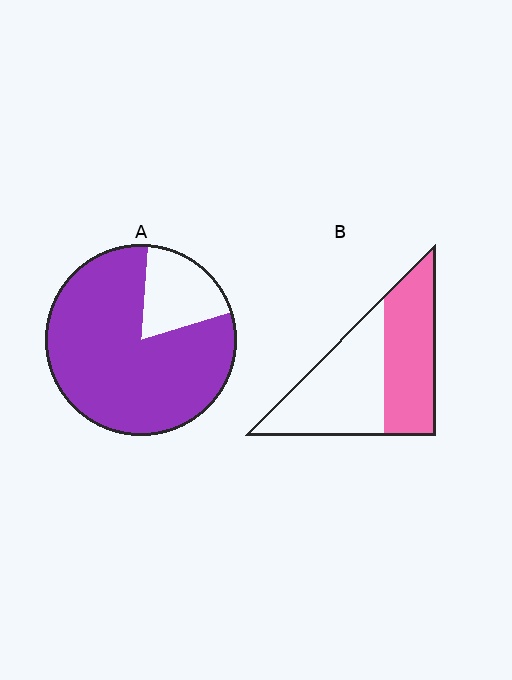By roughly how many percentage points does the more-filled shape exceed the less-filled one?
By roughly 35 percentage points (A over B).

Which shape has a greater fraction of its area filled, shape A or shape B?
Shape A.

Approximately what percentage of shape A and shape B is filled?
A is approximately 80% and B is approximately 45%.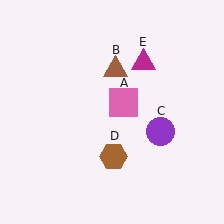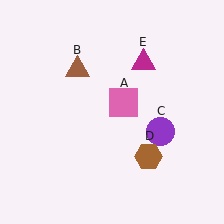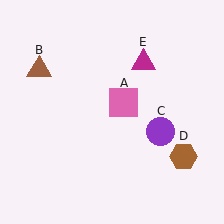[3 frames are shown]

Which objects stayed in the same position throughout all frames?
Pink square (object A) and purple circle (object C) and magenta triangle (object E) remained stationary.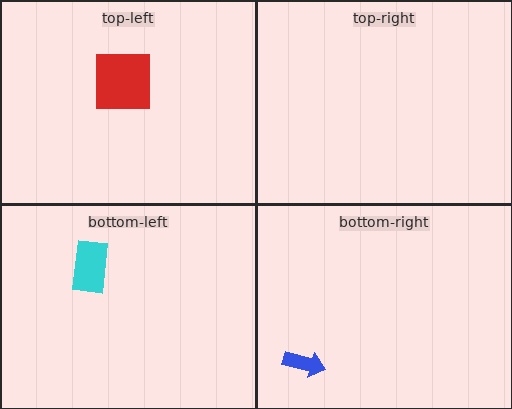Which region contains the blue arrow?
The bottom-right region.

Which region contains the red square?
The top-left region.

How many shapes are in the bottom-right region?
1.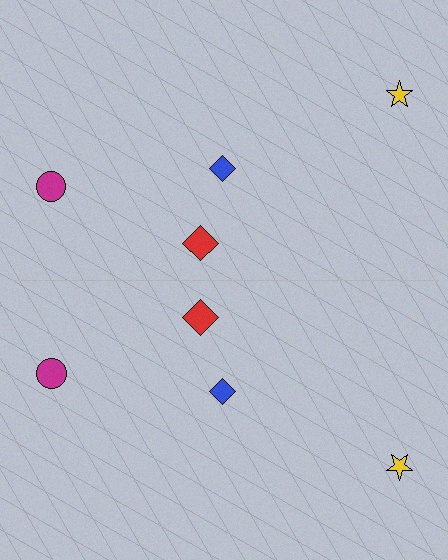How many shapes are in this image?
There are 8 shapes in this image.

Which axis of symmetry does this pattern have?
The pattern has a horizontal axis of symmetry running through the center of the image.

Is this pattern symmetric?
Yes, this pattern has bilateral (reflection) symmetry.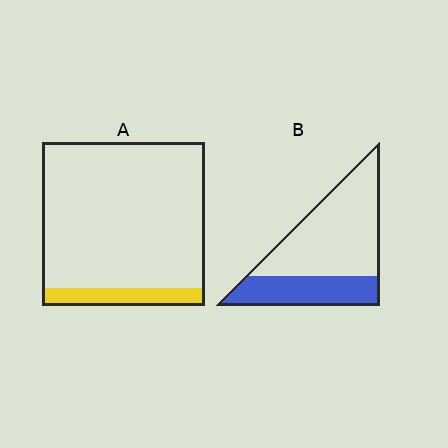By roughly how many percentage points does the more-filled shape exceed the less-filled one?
By roughly 20 percentage points (B over A).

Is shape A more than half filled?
No.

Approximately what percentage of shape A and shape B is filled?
A is approximately 10% and B is approximately 35%.